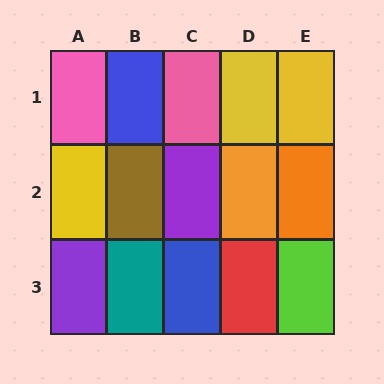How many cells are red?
1 cell is red.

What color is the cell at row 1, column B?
Blue.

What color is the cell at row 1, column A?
Pink.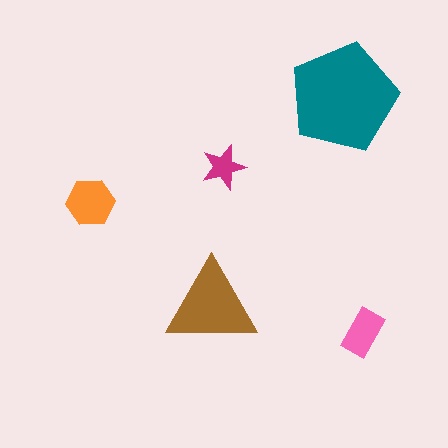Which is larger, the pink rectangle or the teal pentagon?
The teal pentagon.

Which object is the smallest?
The magenta star.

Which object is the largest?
The teal pentagon.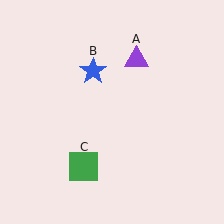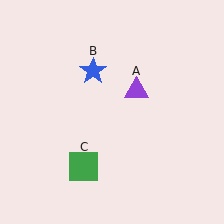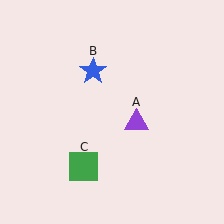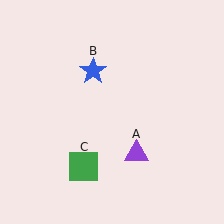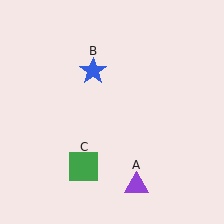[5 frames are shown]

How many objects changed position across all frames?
1 object changed position: purple triangle (object A).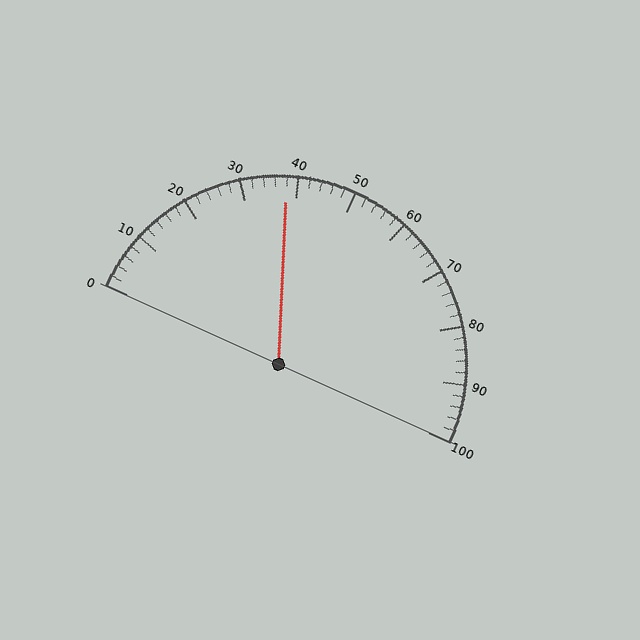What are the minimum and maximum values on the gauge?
The gauge ranges from 0 to 100.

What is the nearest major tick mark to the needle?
The nearest major tick mark is 40.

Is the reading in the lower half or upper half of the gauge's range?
The reading is in the lower half of the range (0 to 100).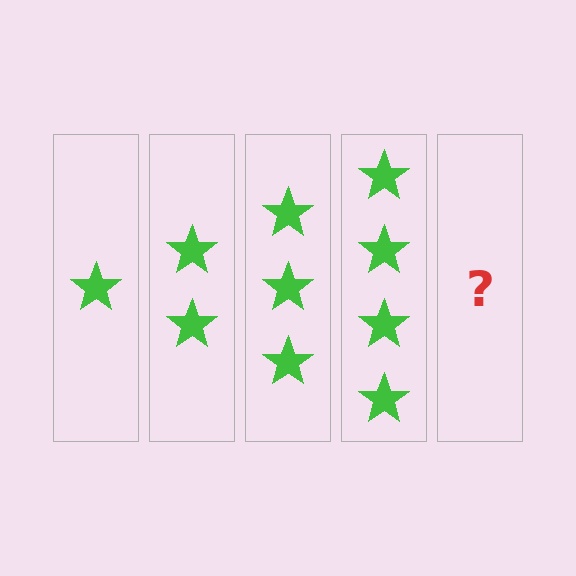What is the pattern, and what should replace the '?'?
The pattern is that each step adds one more star. The '?' should be 5 stars.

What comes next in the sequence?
The next element should be 5 stars.